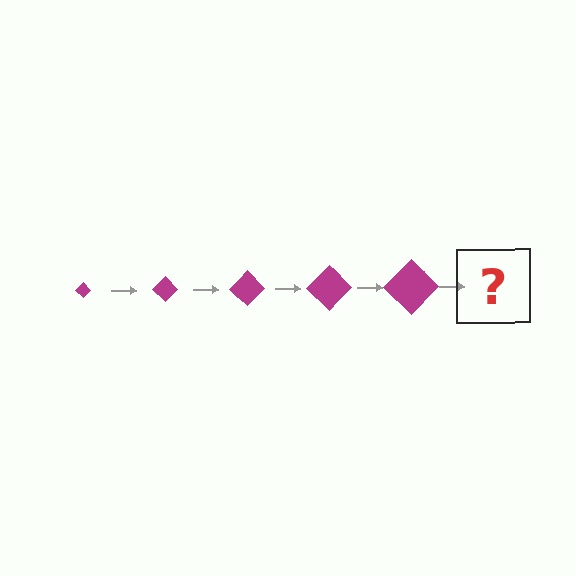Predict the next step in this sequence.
The next step is a magenta diamond, larger than the previous one.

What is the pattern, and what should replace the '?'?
The pattern is that the diamond gets progressively larger each step. The '?' should be a magenta diamond, larger than the previous one.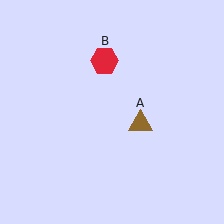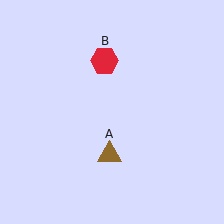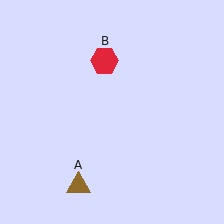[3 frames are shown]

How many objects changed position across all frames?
1 object changed position: brown triangle (object A).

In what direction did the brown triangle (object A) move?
The brown triangle (object A) moved down and to the left.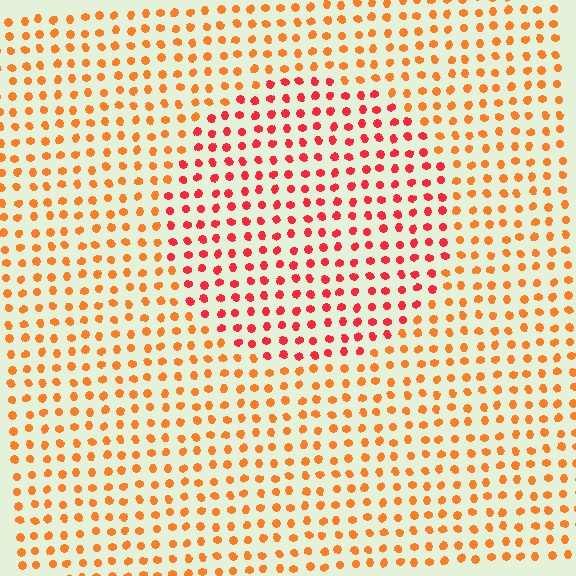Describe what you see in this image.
The image is filled with small orange elements in a uniform arrangement. A circle-shaped region is visible where the elements are tinted to a slightly different hue, forming a subtle color boundary.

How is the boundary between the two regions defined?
The boundary is defined purely by a slight shift in hue (about 31 degrees). Spacing, size, and orientation are identical on both sides.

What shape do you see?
I see a circle.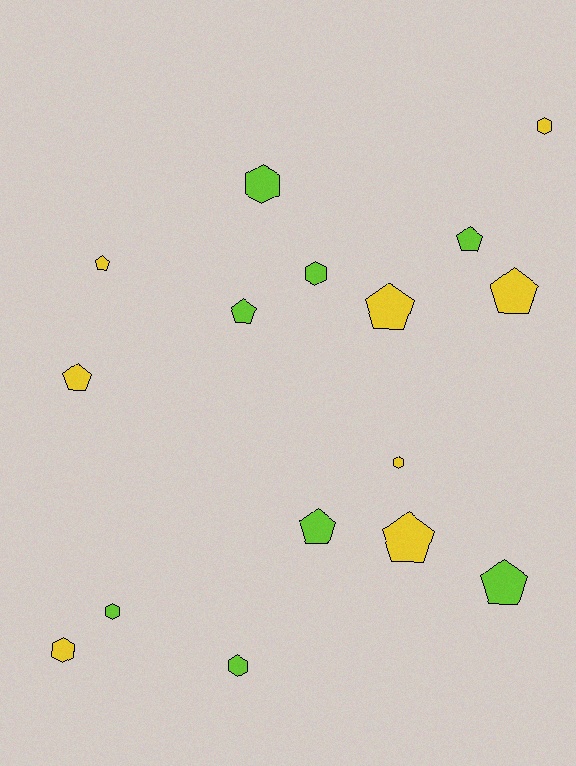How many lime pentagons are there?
There are 4 lime pentagons.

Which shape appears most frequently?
Pentagon, with 9 objects.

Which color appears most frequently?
Yellow, with 8 objects.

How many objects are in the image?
There are 16 objects.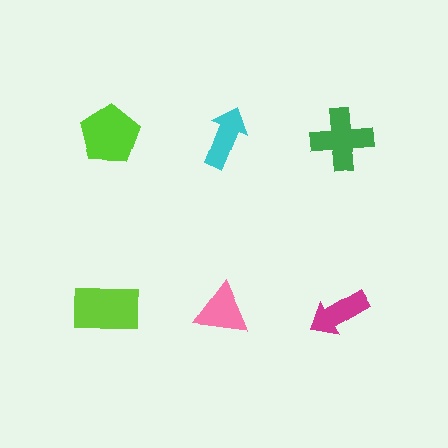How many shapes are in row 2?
3 shapes.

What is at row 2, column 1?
A lime rectangle.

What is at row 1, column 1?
A lime pentagon.